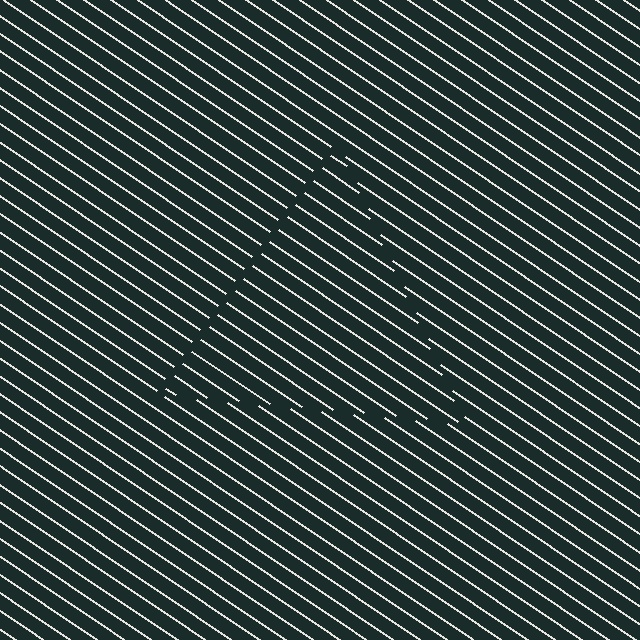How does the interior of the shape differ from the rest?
The interior of the shape contains the same grating, shifted by half a period — the contour is defined by the phase discontinuity where line-ends from the inner and outer gratings abut.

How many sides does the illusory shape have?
3 sides — the line-ends trace a triangle.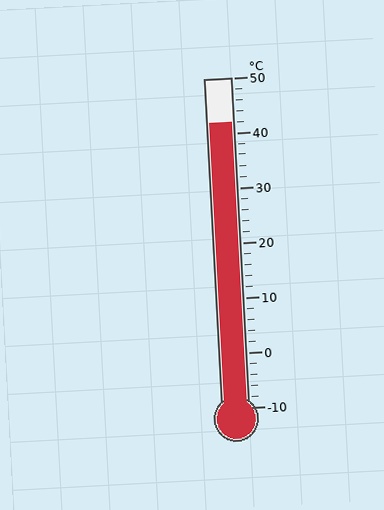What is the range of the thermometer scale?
The thermometer scale ranges from -10°C to 50°C.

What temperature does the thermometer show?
The thermometer shows approximately 42°C.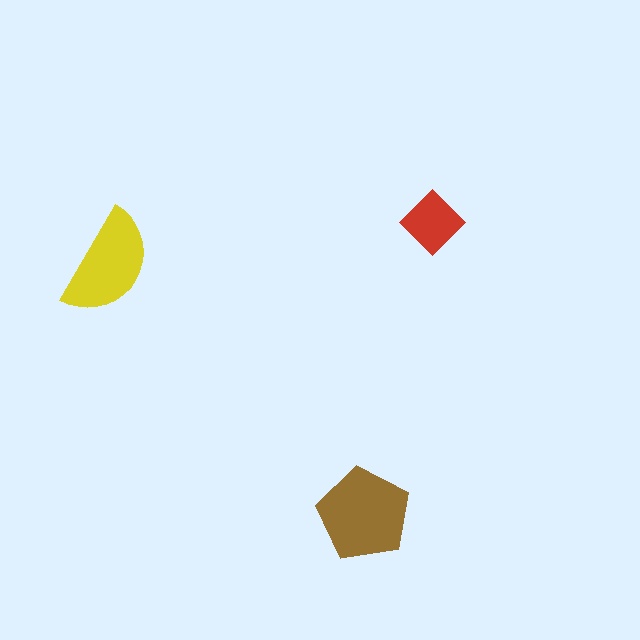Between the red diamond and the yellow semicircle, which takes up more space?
The yellow semicircle.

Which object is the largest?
The brown pentagon.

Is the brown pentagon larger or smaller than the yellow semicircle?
Larger.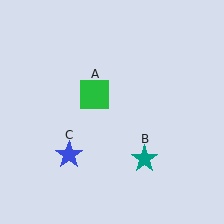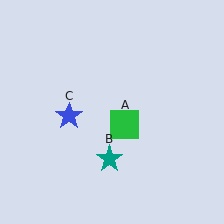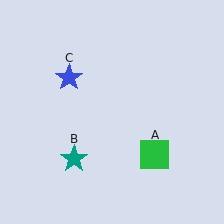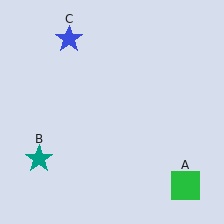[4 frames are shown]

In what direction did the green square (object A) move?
The green square (object A) moved down and to the right.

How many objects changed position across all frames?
3 objects changed position: green square (object A), teal star (object B), blue star (object C).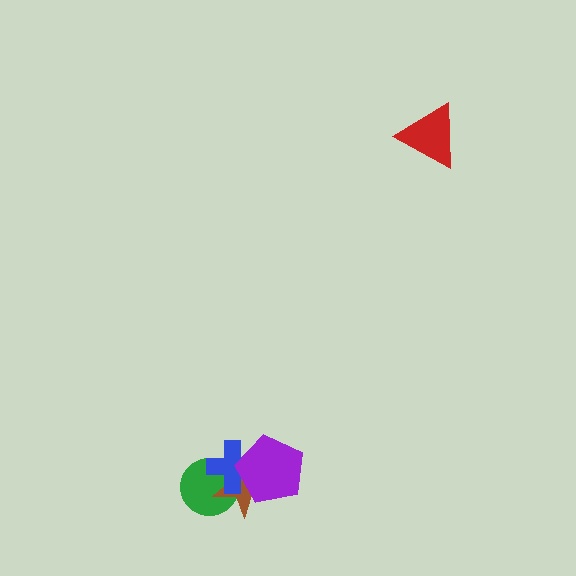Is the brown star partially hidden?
Yes, it is partially covered by another shape.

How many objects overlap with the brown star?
3 objects overlap with the brown star.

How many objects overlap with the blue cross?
3 objects overlap with the blue cross.